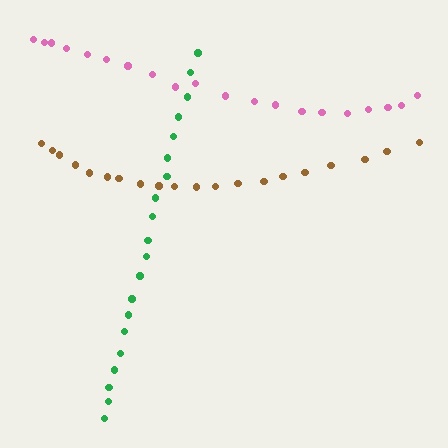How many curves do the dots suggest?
There are 3 distinct paths.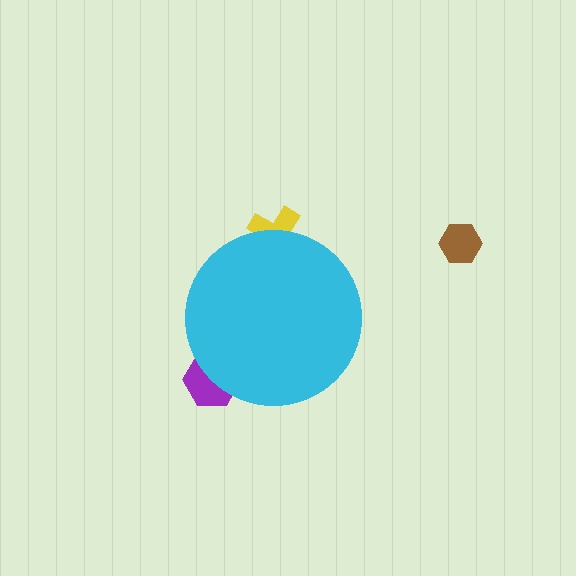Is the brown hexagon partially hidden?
No, the brown hexagon is fully visible.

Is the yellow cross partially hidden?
Yes, the yellow cross is partially hidden behind the cyan circle.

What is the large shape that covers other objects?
A cyan circle.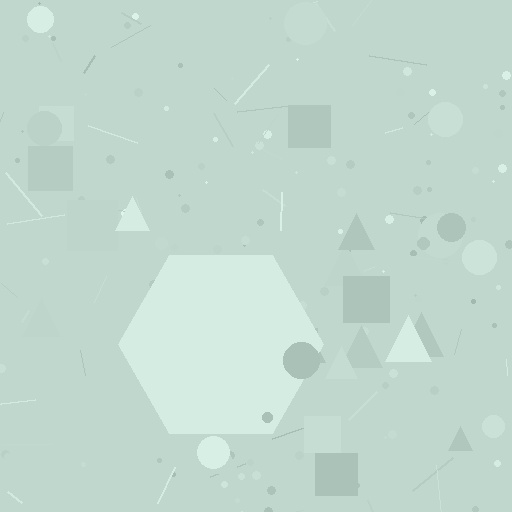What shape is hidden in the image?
A hexagon is hidden in the image.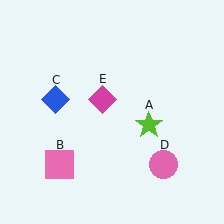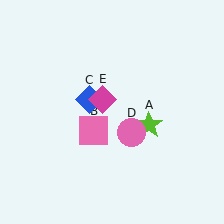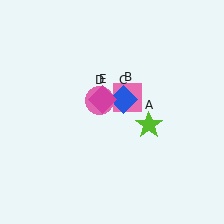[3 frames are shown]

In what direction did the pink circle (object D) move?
The pink circle (object D) moved up and to the left.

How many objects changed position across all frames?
3 objects changed position: pink square (object B), blue diamond (object C), pink circle (object D).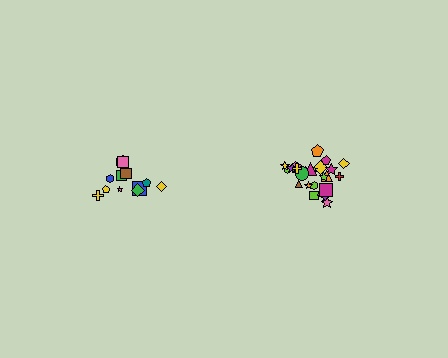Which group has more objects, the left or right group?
The right group.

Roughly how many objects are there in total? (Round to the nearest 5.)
Roughly 35 objects in total.